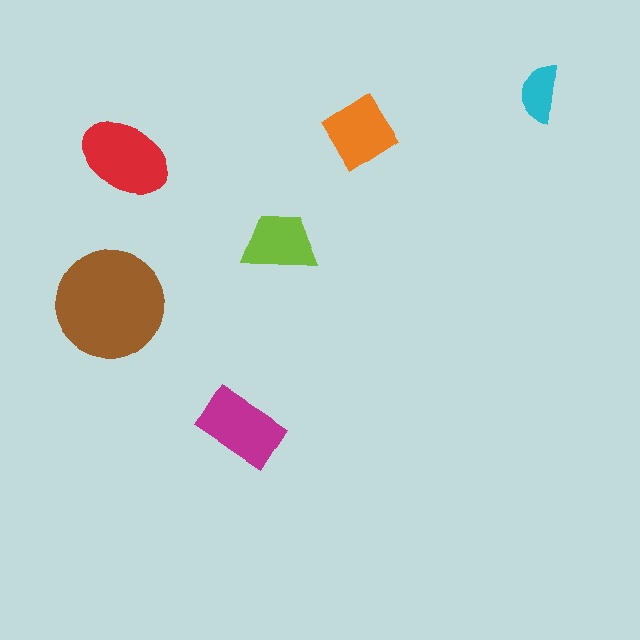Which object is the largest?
The brown circle.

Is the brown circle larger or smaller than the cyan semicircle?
Larger.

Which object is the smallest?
The cyan semicircle.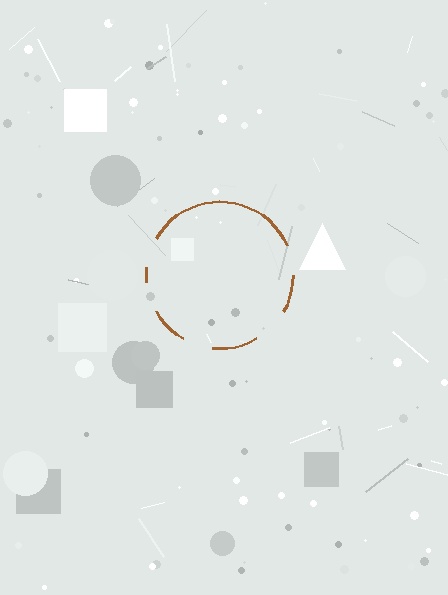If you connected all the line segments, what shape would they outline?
They would outline a circle.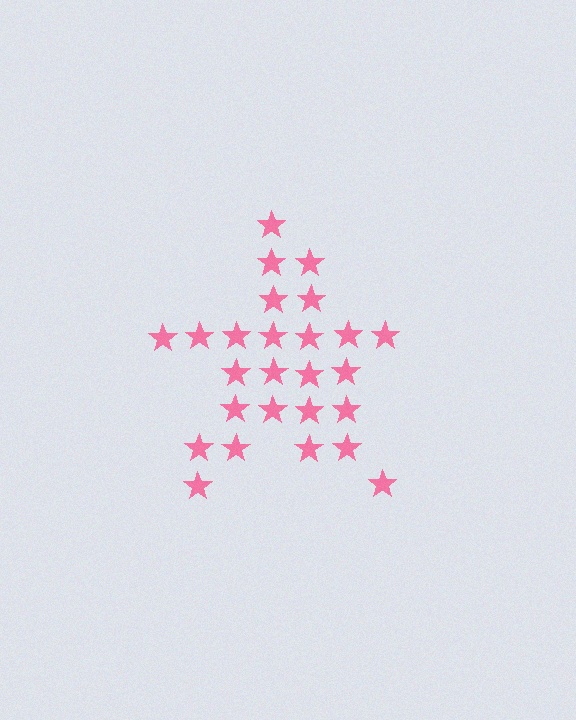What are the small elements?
The small elements are stars.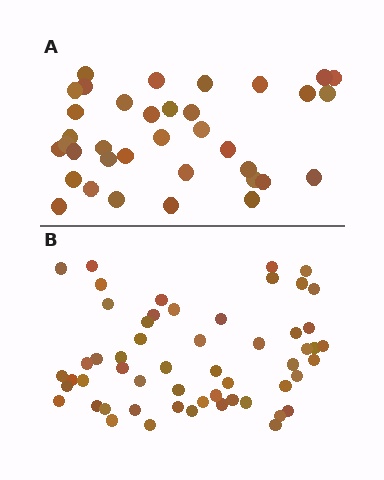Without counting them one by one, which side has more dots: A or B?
Region B (the bottom region) has more dots.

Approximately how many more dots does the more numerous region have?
Region B has approximately 20 more dots than region A.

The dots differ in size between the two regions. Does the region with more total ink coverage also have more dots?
No. Region A has more total ink coverage because its dots are larger, but region B actually contains more individual dots. Total area can be misleading — the number of items is what matters here.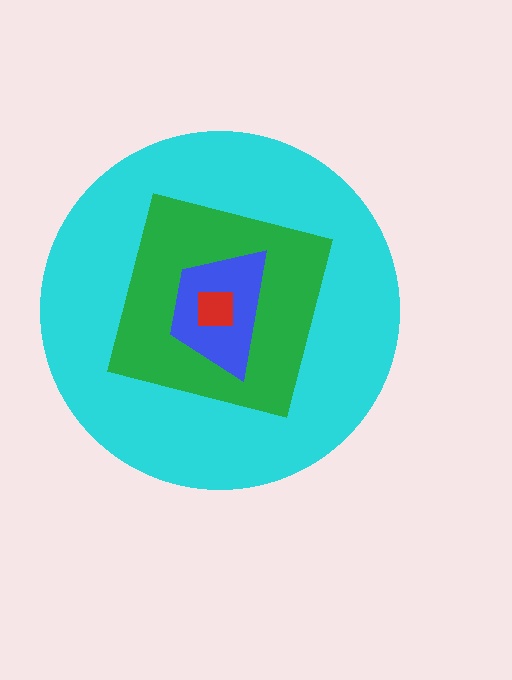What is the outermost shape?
The cyan circle.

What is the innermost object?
The red square.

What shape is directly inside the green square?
The blue trapezoid.